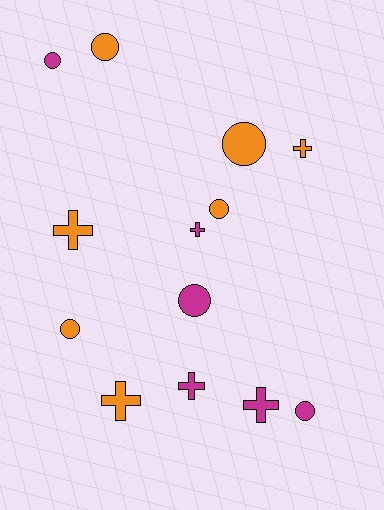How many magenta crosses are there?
There are 3 magenta crosses.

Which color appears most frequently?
Orange, with 7 objects.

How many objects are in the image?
There are 13 objects.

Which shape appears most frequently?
Circle, with 7 objects.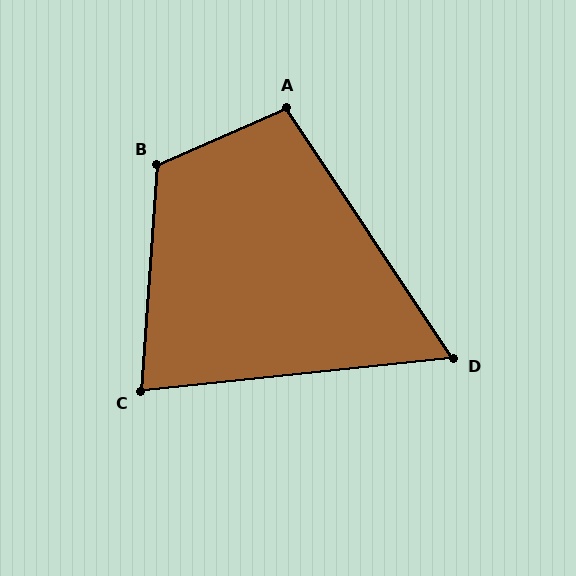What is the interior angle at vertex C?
Approximately 80 degrees (acute).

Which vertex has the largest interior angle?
B, at approximately 118 degrees.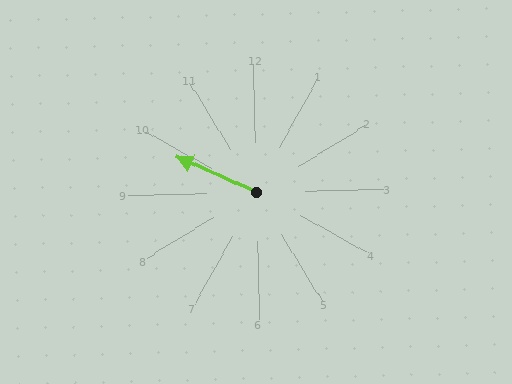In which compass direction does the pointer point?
Northwest.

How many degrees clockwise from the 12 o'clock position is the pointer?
Approximately 295 degrees.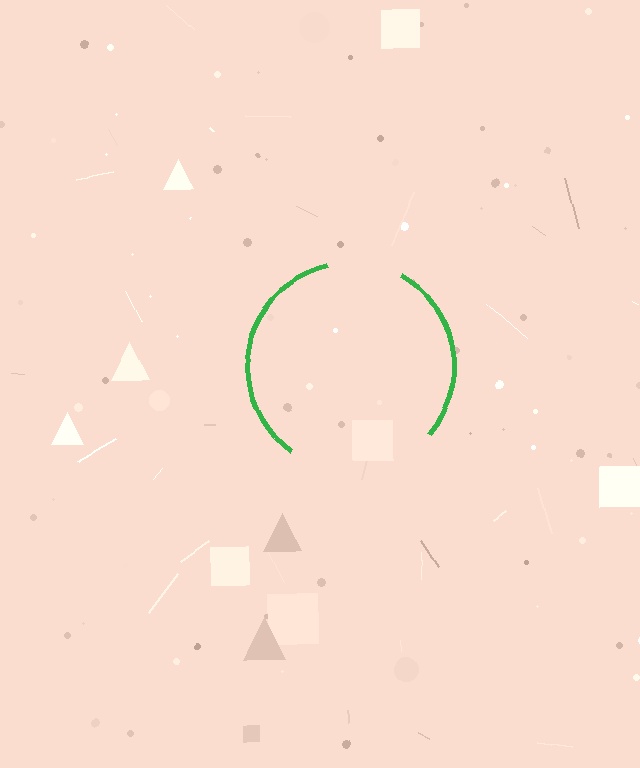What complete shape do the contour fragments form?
The contour fragments form a circle.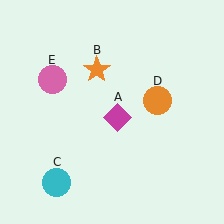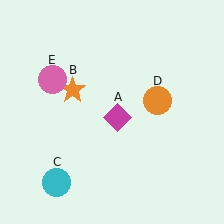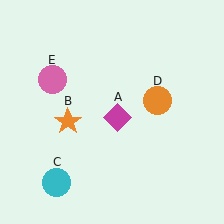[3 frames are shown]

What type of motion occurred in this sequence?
The orange star (object B) rotated counterclockwise around the center of the scene.